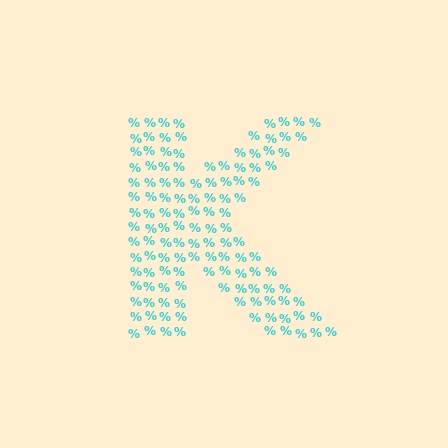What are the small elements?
The small elements are percent signs.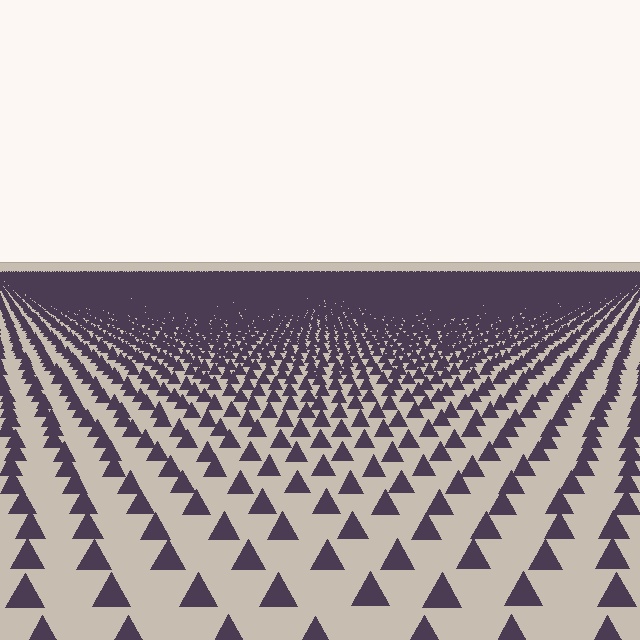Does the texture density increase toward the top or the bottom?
Density increases toward the top.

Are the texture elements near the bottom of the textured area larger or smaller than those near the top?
Larger. Near the bottom, elements are closer to the viewer and appear at a bigger on-screen size.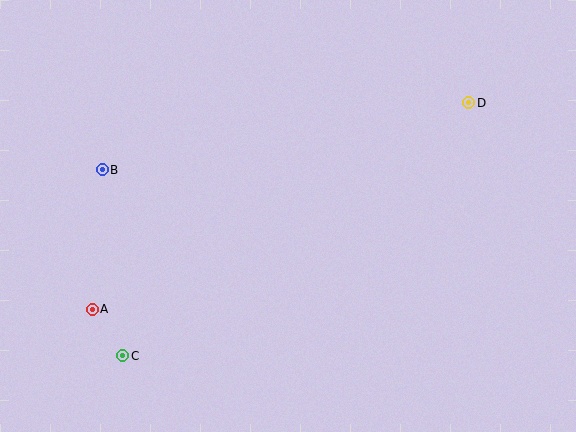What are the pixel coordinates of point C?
Point C is at (123, 356).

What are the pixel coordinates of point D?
Point D is at (469, 103).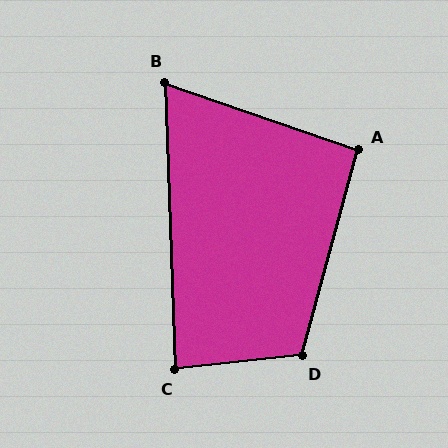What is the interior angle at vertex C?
Approximately 86 degrees (approximately right).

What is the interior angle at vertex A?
Approximately 94 degrees (approximately right).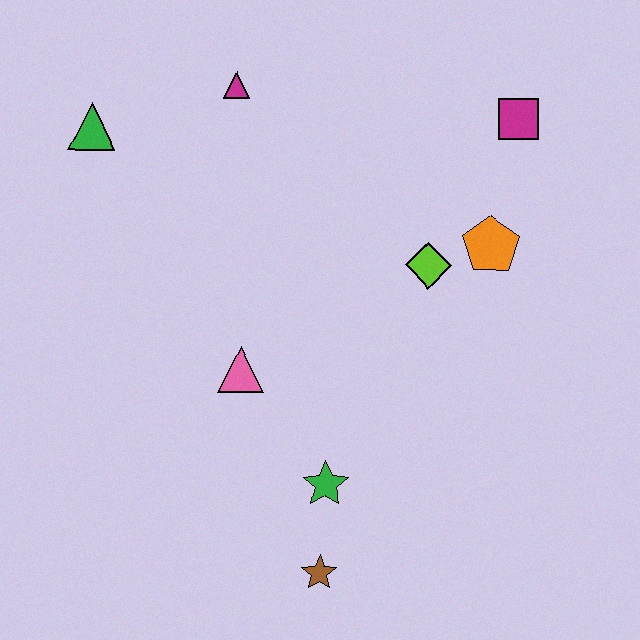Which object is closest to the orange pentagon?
The lime diamond is closest to the orange pentagon.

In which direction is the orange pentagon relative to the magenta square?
The orange pentagon is below the magenta square.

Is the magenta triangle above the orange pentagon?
Yes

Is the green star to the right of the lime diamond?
No